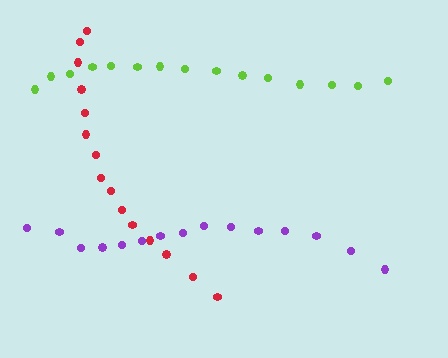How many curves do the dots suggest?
There are 3 distinct paths.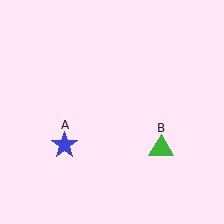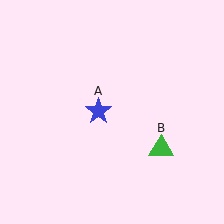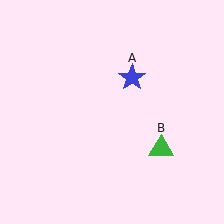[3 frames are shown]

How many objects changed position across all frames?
1 object changed position: blue star (object A).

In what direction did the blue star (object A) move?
The blue star (object A) moved up and to the right.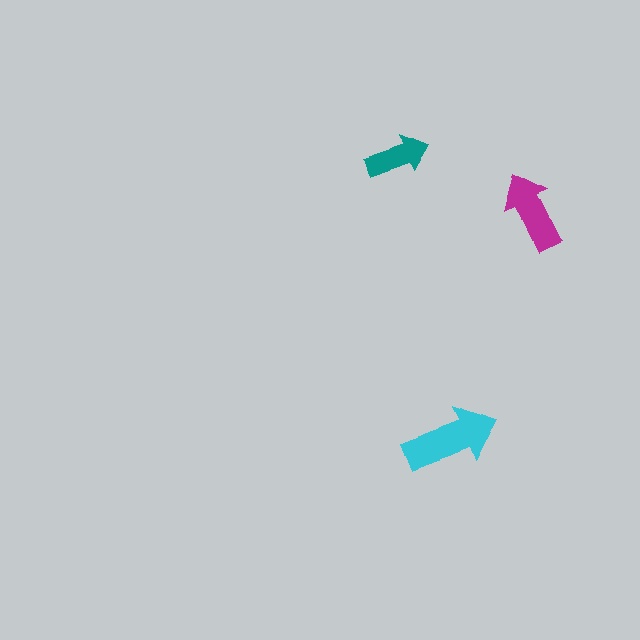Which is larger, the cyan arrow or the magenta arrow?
The cyan one.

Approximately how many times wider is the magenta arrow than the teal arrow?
About 1.5 times wider.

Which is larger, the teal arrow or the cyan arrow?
The cyan one.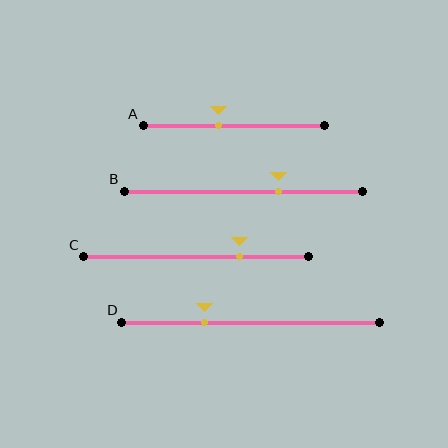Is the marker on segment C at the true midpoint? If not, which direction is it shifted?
No, the marker on segment C is shifted to the right by about 19% of the segment length.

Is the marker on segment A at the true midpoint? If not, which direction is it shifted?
No, the marker on segment A is shifted to the left by about 8% of the segment length.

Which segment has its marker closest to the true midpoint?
Segment A has its marker closest to the true midpoint.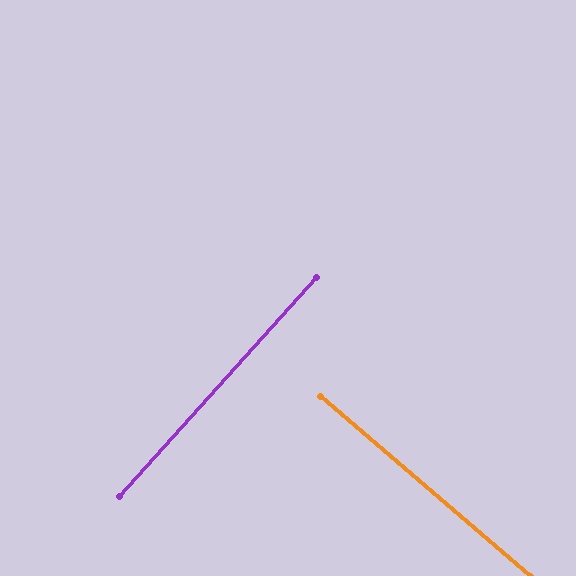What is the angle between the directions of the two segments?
Approximately 89 degrees.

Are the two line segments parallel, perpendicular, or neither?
Perpendicular — they meet at approximately 89°.